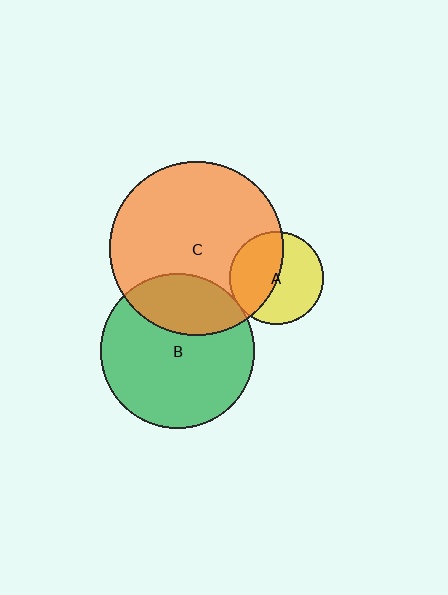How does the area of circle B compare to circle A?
Approximately 2.7 times.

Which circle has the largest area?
Circle C (orange).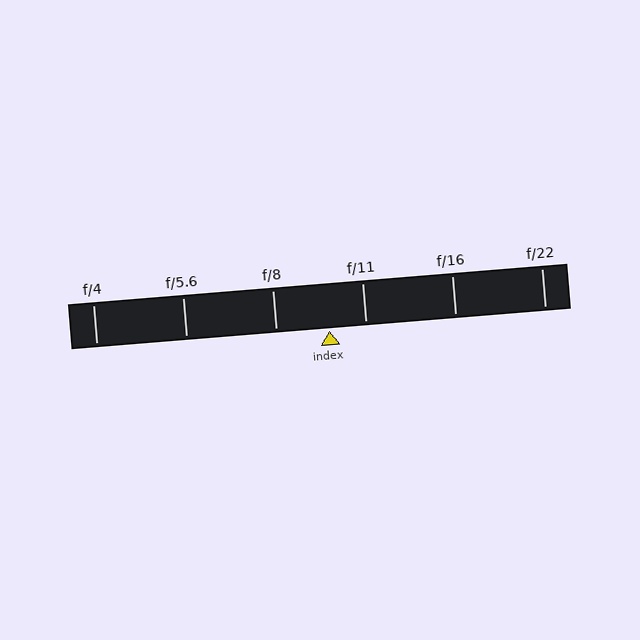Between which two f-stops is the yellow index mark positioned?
The index mark is between f/8 and f/11.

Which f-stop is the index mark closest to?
The index mark is closest to f/11.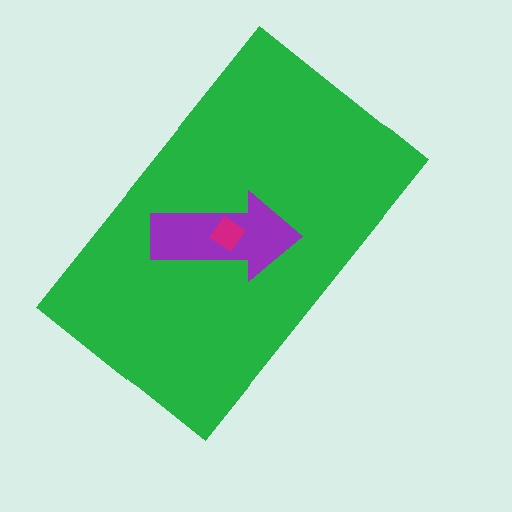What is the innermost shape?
The magenta diamond.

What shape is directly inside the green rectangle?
The purple arrow.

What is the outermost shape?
The green rectangle.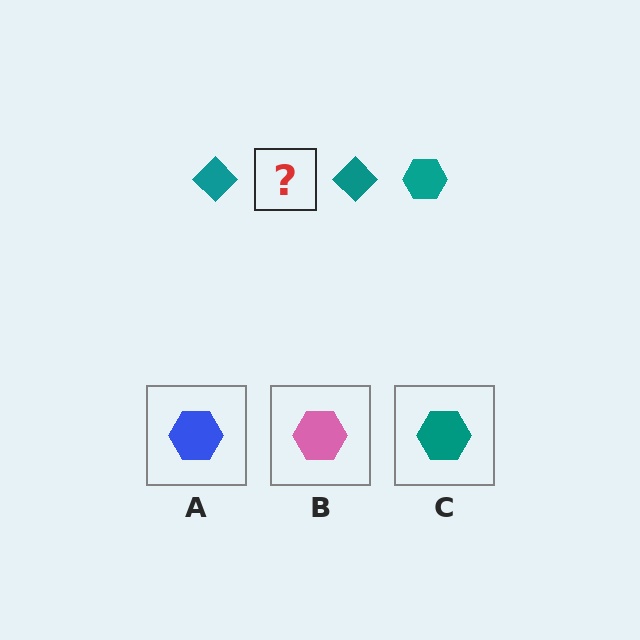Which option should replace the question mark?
Option C.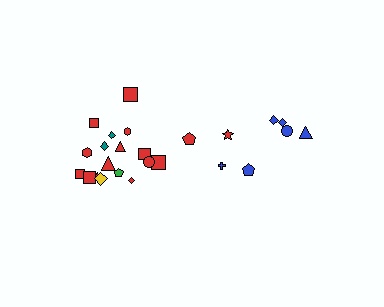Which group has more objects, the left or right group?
The left group.